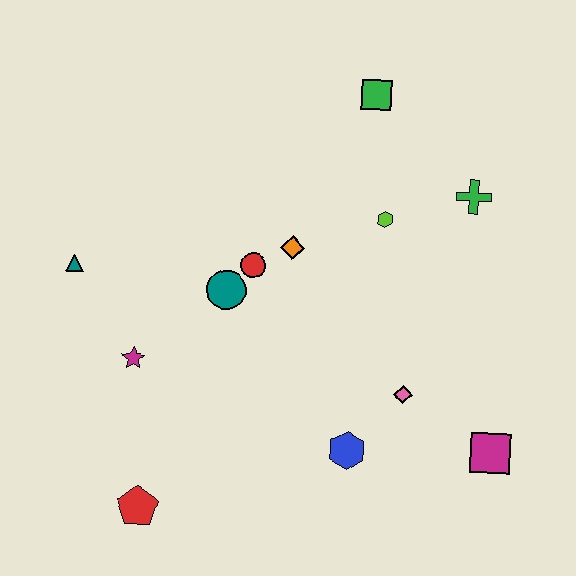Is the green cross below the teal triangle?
No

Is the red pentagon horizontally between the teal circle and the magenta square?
No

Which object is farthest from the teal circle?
The magenta square is farthest from the teal circle.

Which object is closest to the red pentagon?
The magenta star is closest to the red pentagon.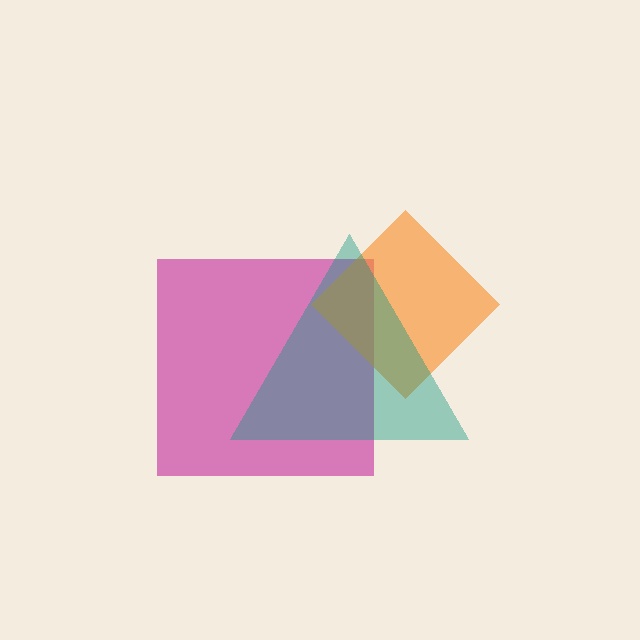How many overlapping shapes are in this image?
There are 3 overlapping shapes in the image.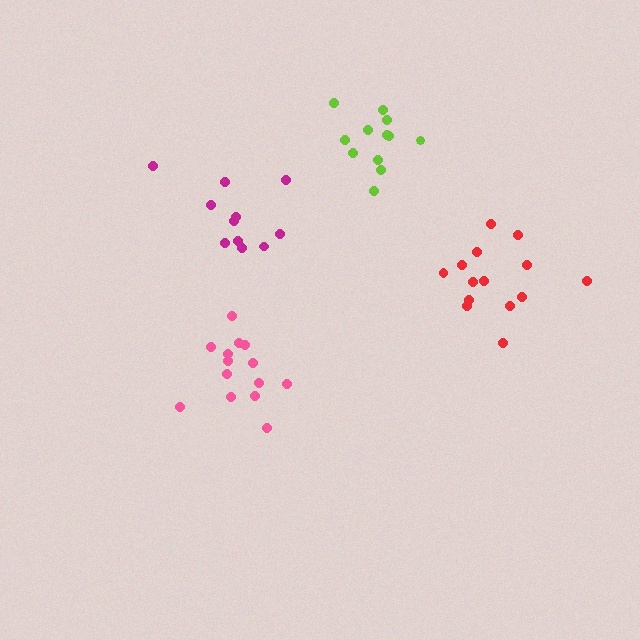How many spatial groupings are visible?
There are 4 spatial groupings.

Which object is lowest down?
The pink cluster is bottommost.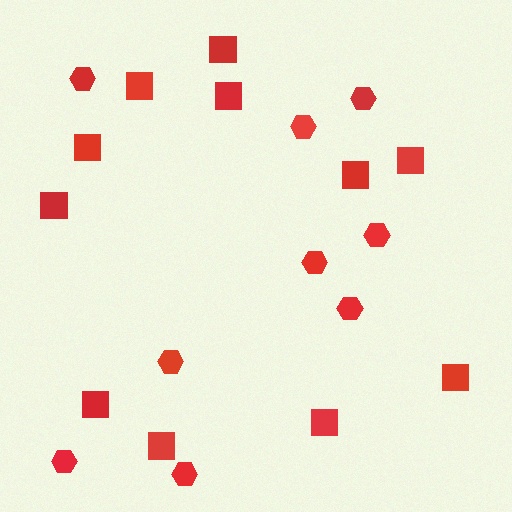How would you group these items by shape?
There are 2 groups: one group of squares (11) and one group of hexagons (9).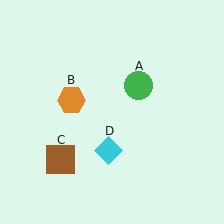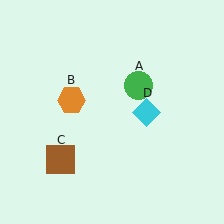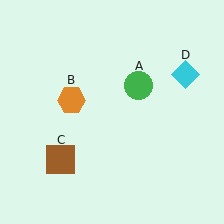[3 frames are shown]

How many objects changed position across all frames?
1 object changed position: cyan diamond (object D).